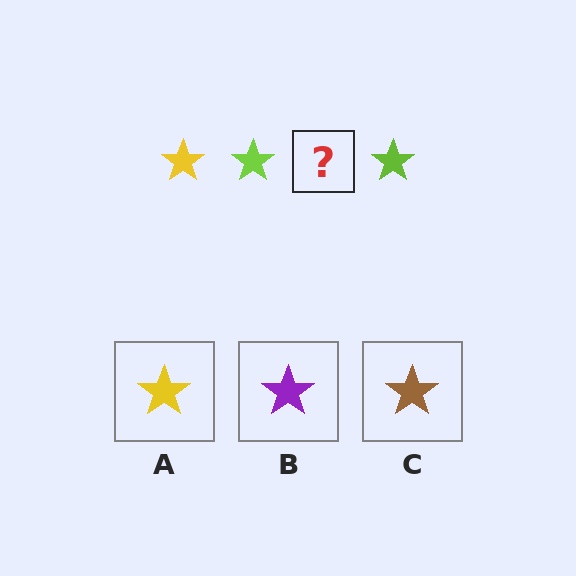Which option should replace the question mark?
Option A.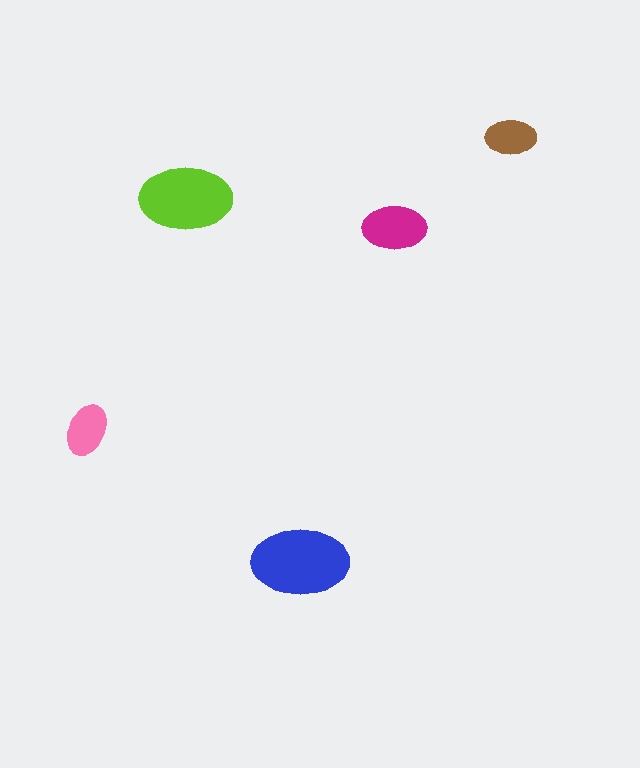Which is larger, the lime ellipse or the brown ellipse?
The lime one.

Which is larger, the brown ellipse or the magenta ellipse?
The magenta one.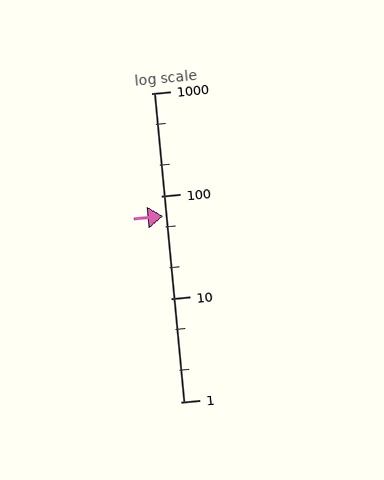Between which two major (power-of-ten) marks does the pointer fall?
The pointer is between 10 and 100.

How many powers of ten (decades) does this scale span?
The scale spans 3 decades, from 1 to 1000.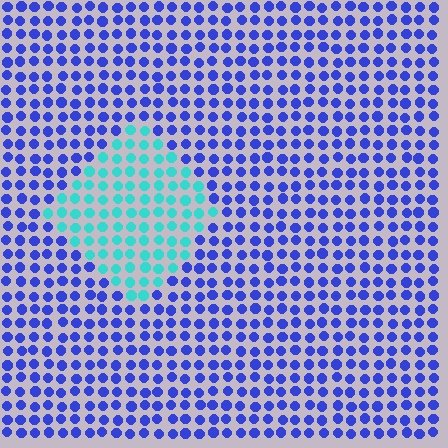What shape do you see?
I see a diamond.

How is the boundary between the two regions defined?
The boundary is defined purely by a slight shift in hue (about 59 degrees). Spacing, size, and orientation are identical on both sides.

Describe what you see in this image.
The image is filled with small blue elements in a uniform arrangement. A diamond-shaped region is visible where the elements are tinted to a slightly different hue, forming a subtle color boundary.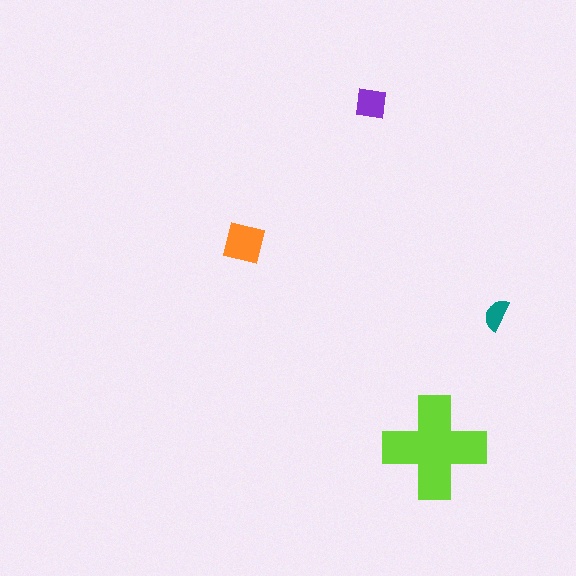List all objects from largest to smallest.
The lime cross, the orange square, the purple square, the teal semicircle.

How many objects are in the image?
There are 4 objects in the image.